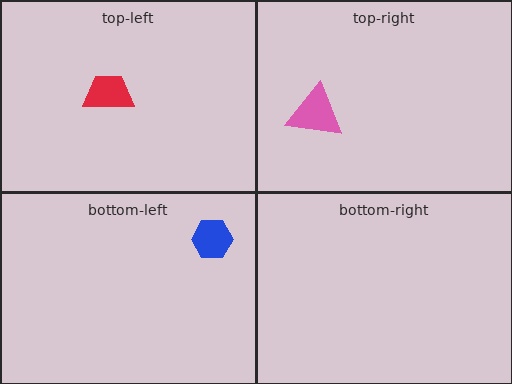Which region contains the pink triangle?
The top-right region.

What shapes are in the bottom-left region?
The blue hexagon.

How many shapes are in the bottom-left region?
1.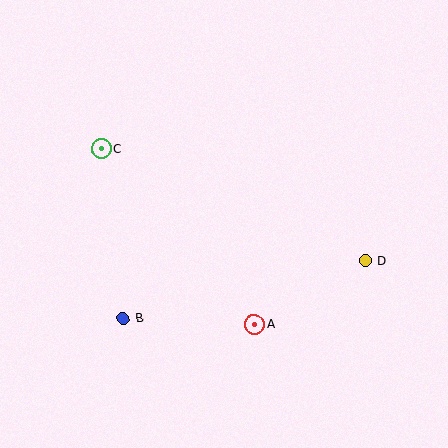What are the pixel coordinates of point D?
Point D is at (365, 261).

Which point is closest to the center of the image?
Point A at (254, 324) is closest to the center.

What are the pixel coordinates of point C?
Point C is at (101, 149).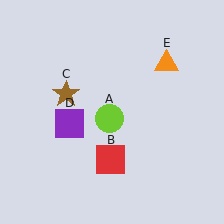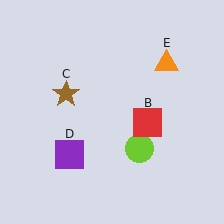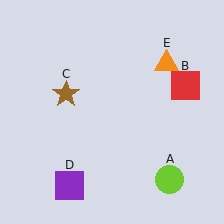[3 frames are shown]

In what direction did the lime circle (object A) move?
The lime circle (object A) moved down and to the right.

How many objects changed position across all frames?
3 objects changed position: lime circle (object A), red square (object B), purple square (object D).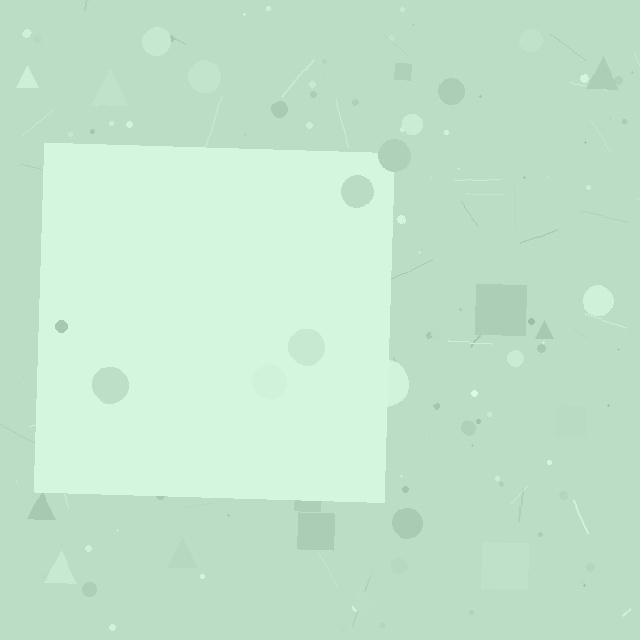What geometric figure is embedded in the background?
A square is embedded in the background.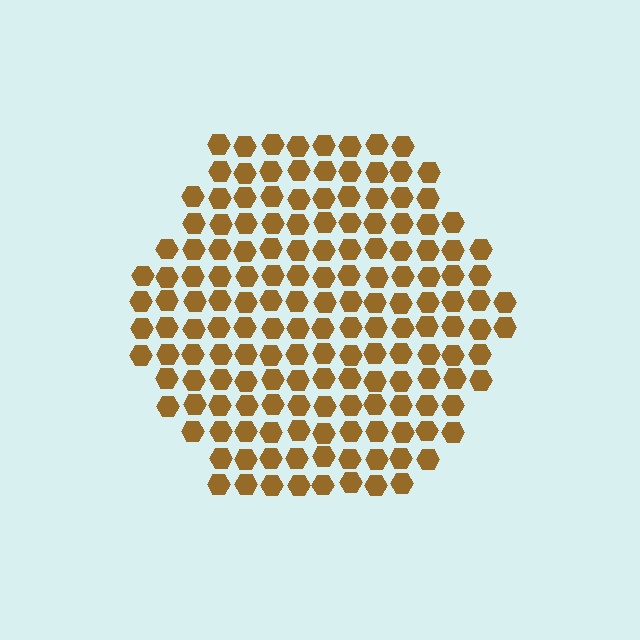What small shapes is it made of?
It is made of small hexagons.